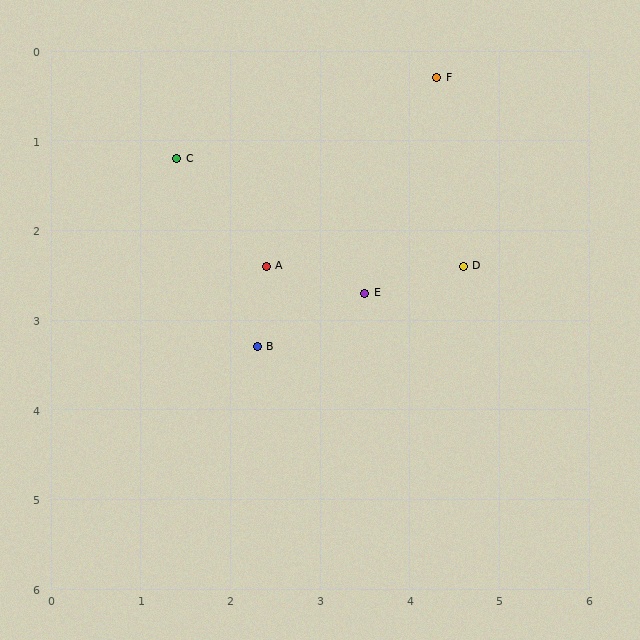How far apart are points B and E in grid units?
Points B and E are about 1.3 grid units apart.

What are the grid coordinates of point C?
Point C is at approximately (1.4, 1.2).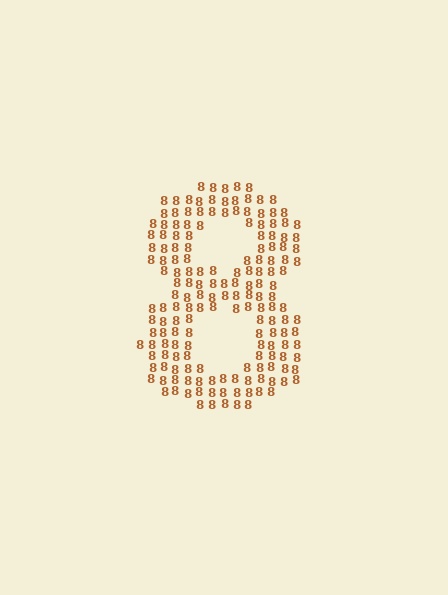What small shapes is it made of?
It is made of small digit 8's.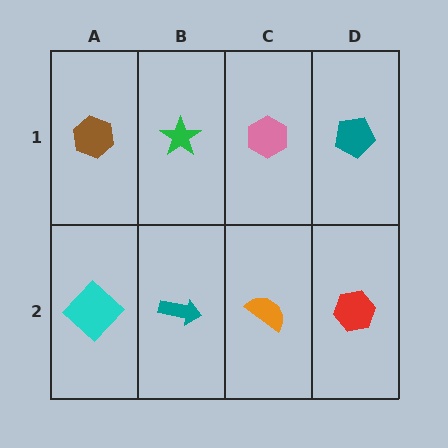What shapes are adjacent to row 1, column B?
A teal arrow (row 2, column B), a brown hexagon (row 1, column A), a pink hexagon (row 1, column C).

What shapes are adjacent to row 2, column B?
A green star (row 1, column B), a cyan diamond (row 2, column A), an orange semicircle (row 2, column C).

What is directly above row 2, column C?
A pink hexagon.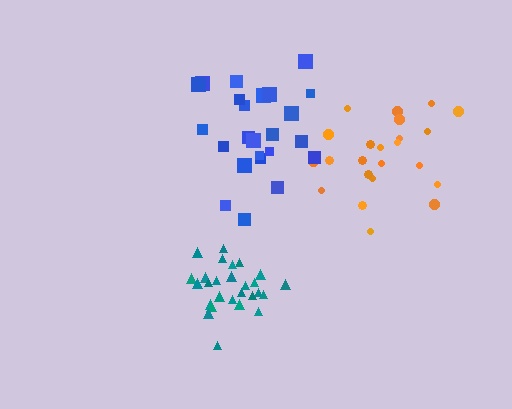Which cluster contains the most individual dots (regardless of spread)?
Teal (27).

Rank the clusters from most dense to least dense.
teal, blue, orange.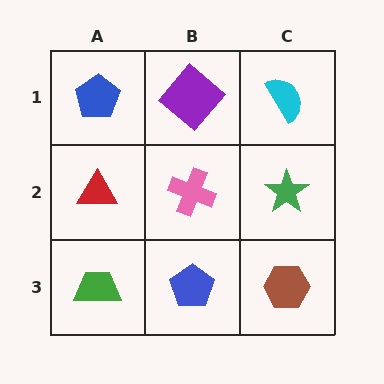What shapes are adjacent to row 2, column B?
A purple diamond (row 1, column B), a blue pentagon (row 3, column B), a red triangle (row 2, column A), a green star (row 2, column C).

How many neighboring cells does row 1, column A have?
2.